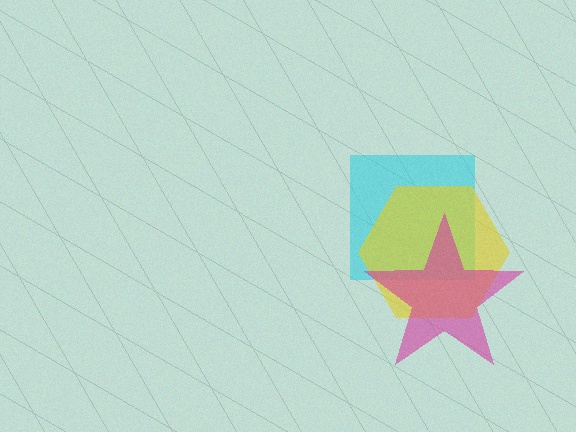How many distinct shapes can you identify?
There are 3 distinct shapes: a cyan square, a yellow hexagon, a magenta star.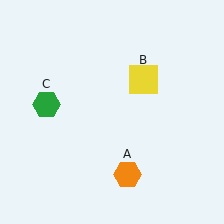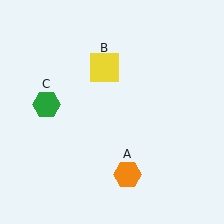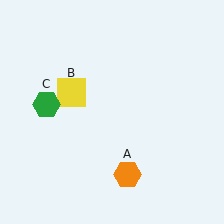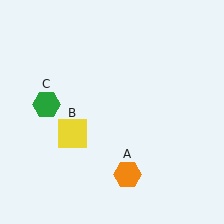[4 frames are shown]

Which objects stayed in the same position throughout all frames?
Orange hexagon (object A) and green hexagon (object C) remained stationary.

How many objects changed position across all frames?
1 object changed position: yellow square (object B).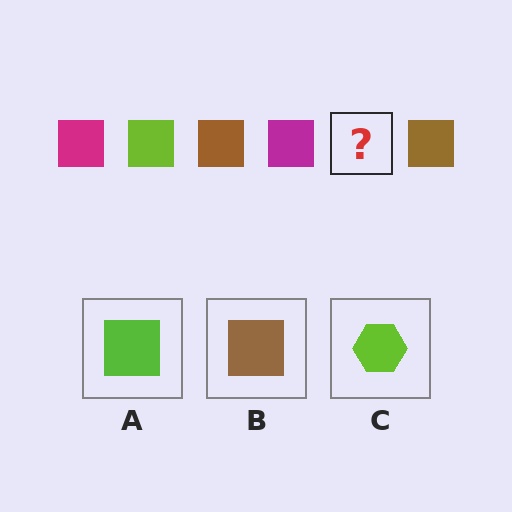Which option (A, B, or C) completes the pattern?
A.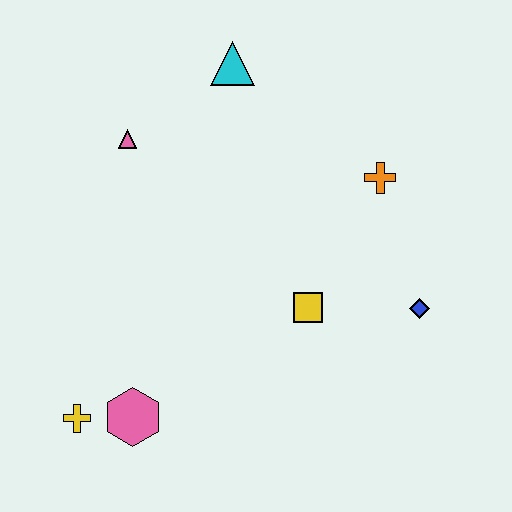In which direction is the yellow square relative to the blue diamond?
The yellow square is to the left of the blue diamond.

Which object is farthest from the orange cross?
The yellow cross is farthest from the orange cross.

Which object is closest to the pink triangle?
The cyan triangle is closest to the pink triangle.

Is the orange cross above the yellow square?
Yes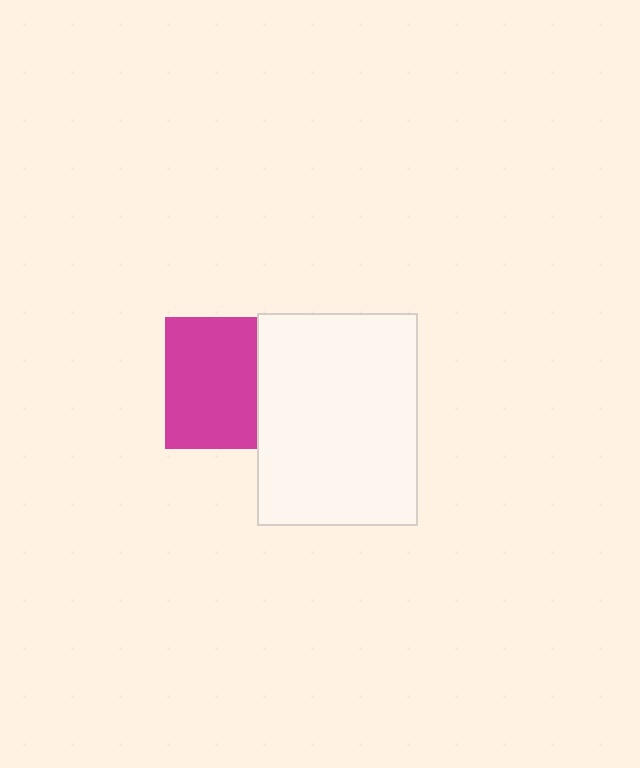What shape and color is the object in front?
The object in front is a white rectangle.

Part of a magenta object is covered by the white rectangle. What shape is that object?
It is a square.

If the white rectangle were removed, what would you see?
You would see the complete magenta square.